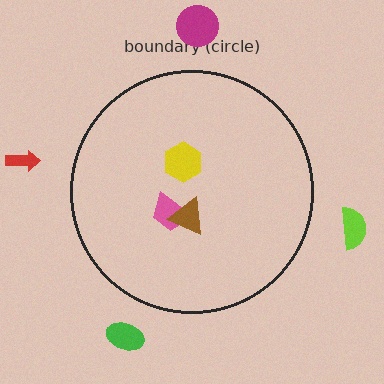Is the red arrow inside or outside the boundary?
Outside.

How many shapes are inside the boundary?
3 inside, 4 outside.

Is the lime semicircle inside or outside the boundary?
Outside.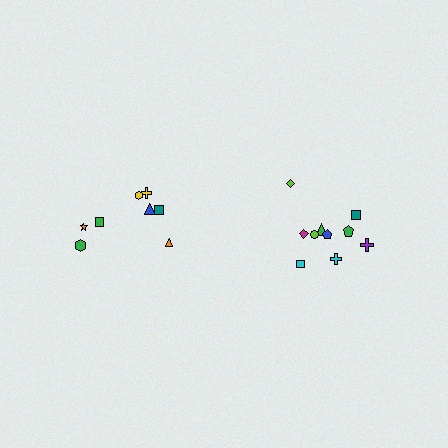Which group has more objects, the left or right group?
The right group.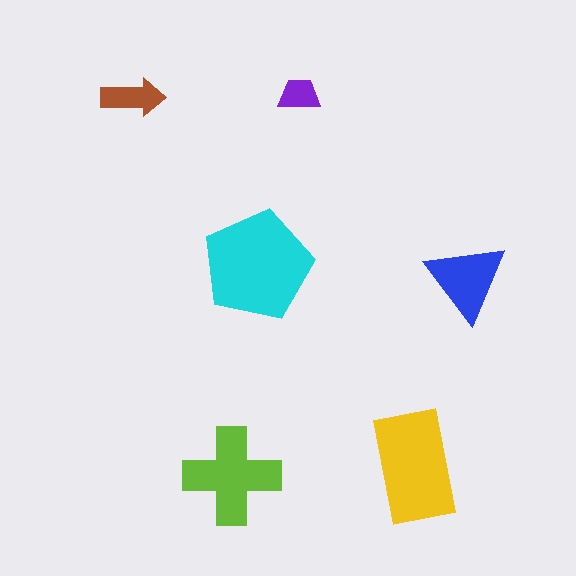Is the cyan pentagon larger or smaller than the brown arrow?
Larger.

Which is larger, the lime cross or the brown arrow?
The lime cross.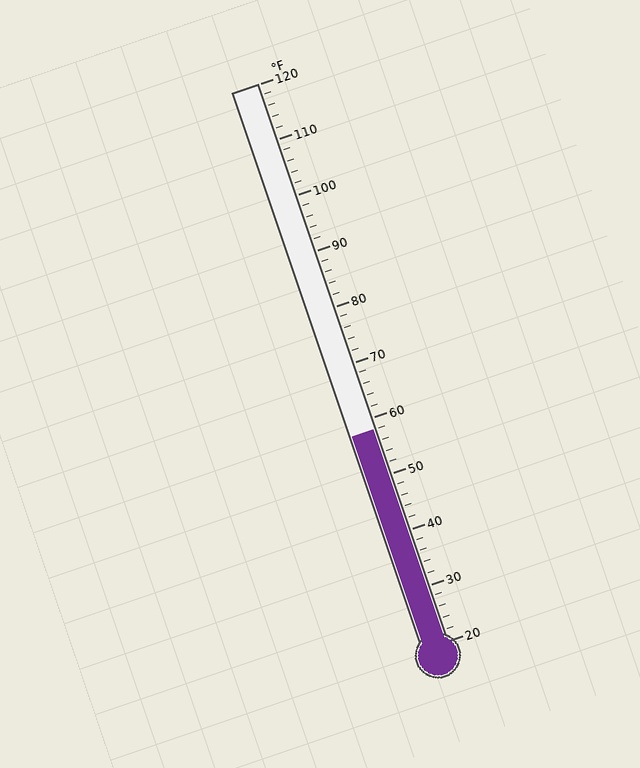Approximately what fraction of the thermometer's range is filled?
The thermometer is filled to approximately 40% of its range.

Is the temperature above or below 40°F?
The temperature is above 40°F.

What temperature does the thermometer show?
The thermometer shows approximately 58°F.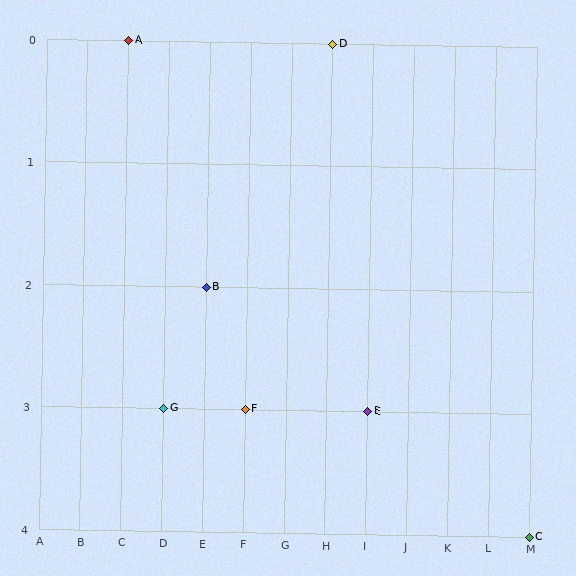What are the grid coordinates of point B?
Point B is at grid coordinates (E, 2).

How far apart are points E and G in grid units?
Points E and G are 5 columns apart.